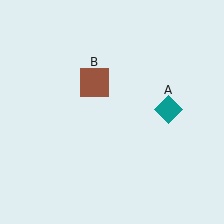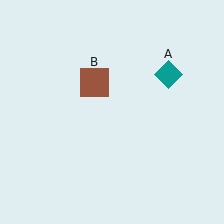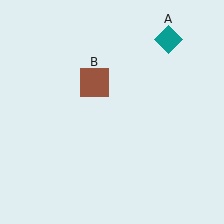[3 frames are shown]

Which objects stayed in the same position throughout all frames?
Brown square (object B) remained stationary.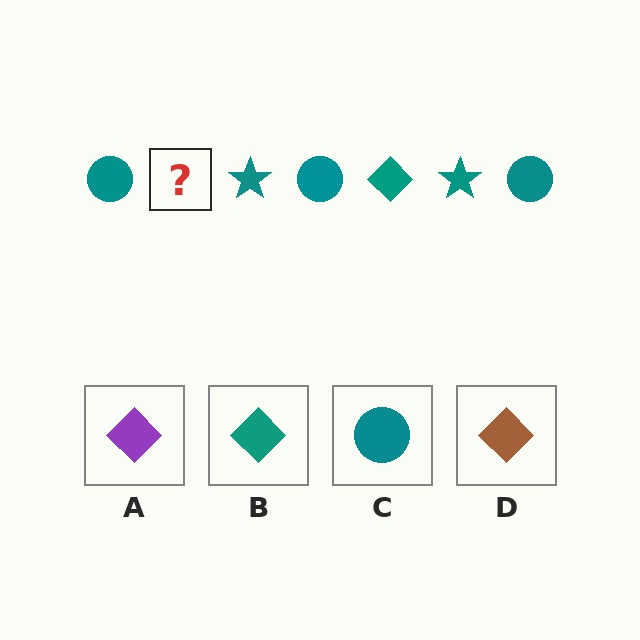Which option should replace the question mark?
Option B.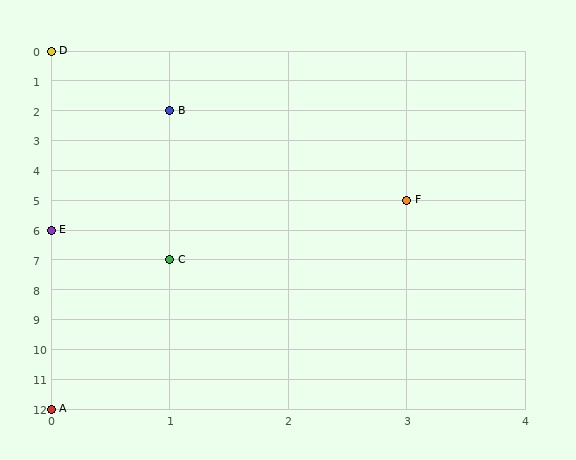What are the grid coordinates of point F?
Point F is at grid coordinates (3, 5).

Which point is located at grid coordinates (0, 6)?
Point E is at (0, 6).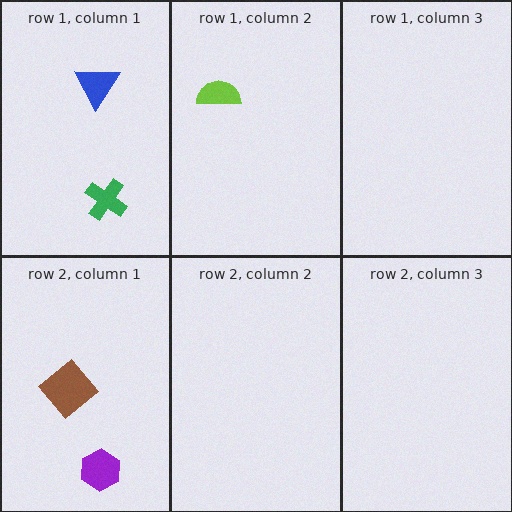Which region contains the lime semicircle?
The row 1, column 2 region.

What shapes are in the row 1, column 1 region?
The green cross, the blue triangle.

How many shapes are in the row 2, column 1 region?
2.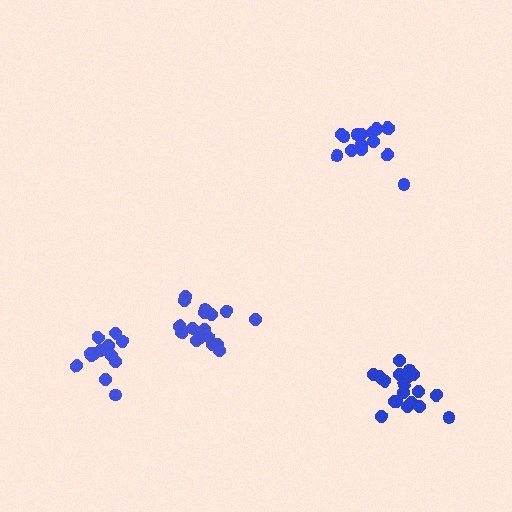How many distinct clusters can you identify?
There are 4 distinct clusters.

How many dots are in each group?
Group 1: 15 dots, Group 2: 15 dots, Group 3: 18 dots, Group 4: 19 dots (67 total).